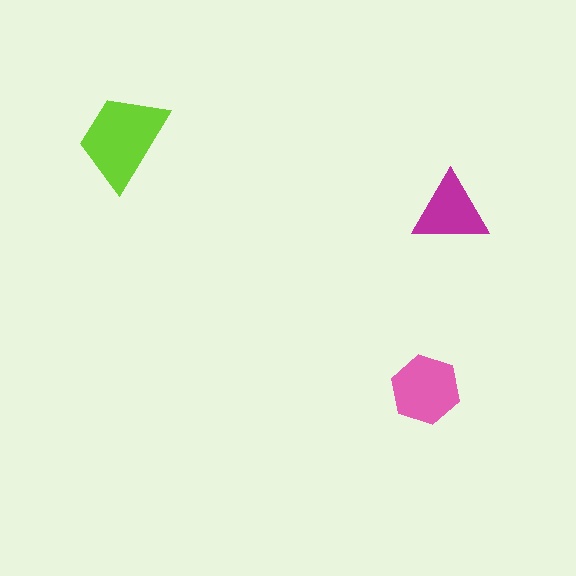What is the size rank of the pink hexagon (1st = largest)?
2nd.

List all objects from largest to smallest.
The lime trapezoid, the pink hexagon, the magenta triangle.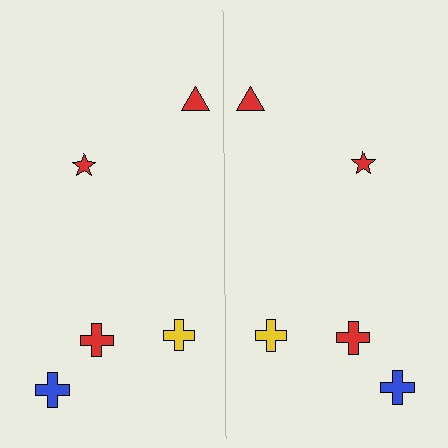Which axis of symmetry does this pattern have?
The pattern has a vertical axis of symmetry running through the center of the image.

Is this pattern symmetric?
Yes, this pattern has bilateral (reflection) symmetry.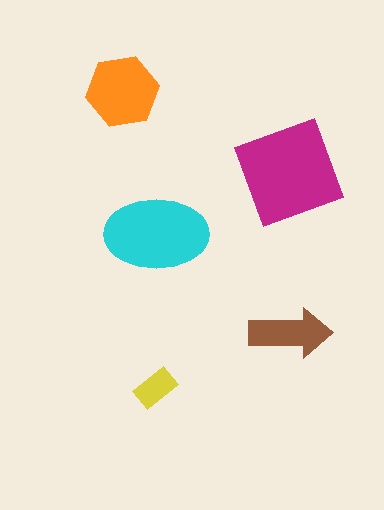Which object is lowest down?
The yellow rectangle is bottommost.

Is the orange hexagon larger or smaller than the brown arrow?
Larger.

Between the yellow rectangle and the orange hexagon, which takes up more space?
The orange hexagon.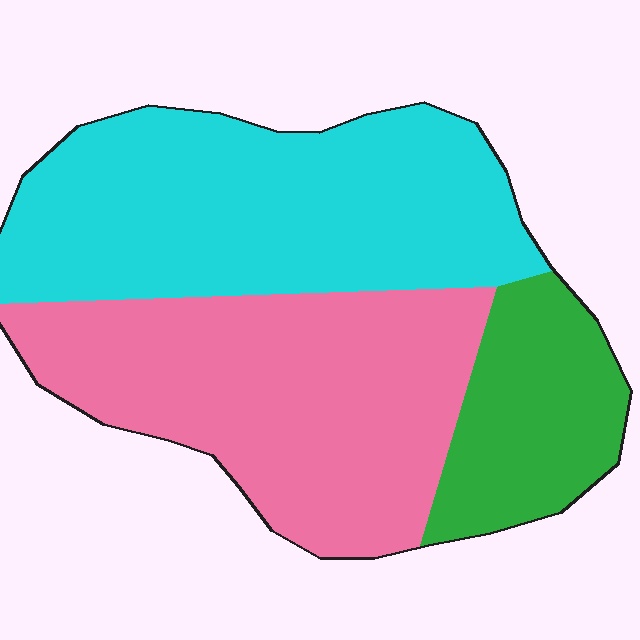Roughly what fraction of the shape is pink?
Pink takes up between a third and a half of the shape.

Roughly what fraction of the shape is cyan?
Cyan covers around 40% of the shape.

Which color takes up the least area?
Green, at roughly 15%.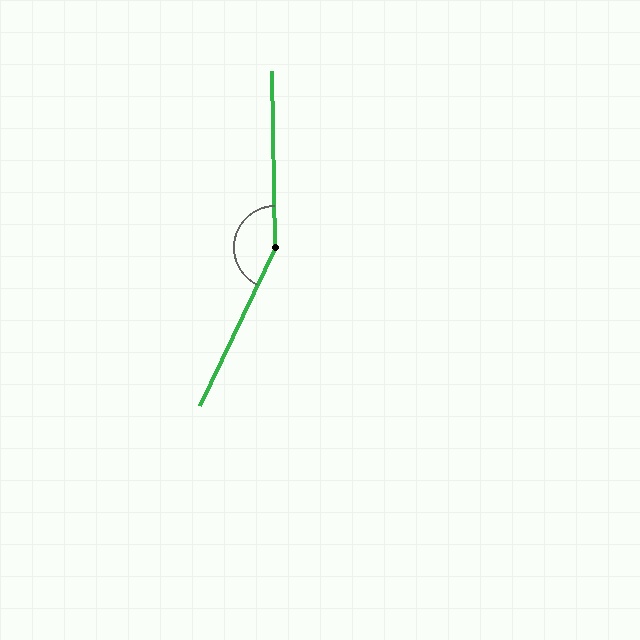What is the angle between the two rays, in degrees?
Approximately 153 degrees.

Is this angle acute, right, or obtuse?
It is obtuse.